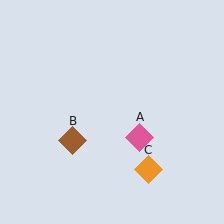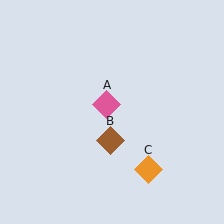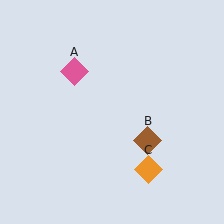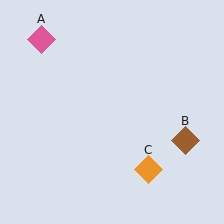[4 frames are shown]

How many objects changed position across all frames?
2 objects changed position: pink diamond (object A), brown diamond (object B).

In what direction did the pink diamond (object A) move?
The pink diamond (object A) moved up and to the left.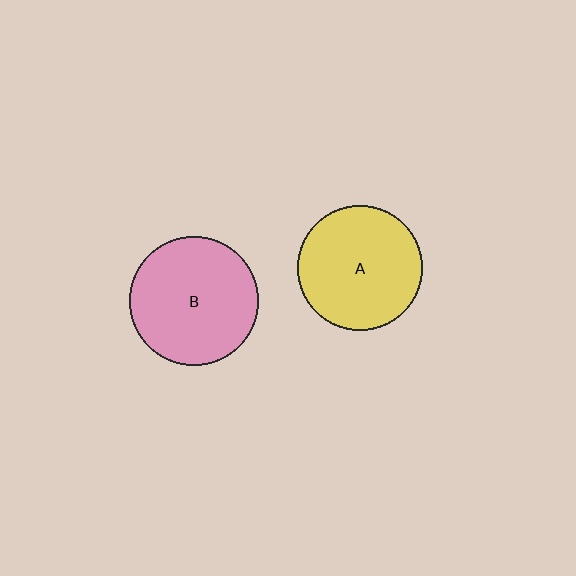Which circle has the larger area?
Circle B (pink).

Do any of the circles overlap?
No, none of the circles overlap.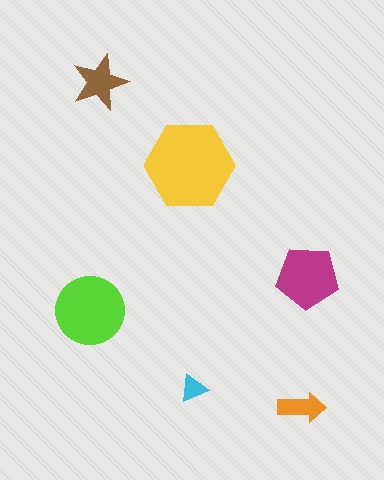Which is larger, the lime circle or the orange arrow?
The lime circle.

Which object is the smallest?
The cyan triangle.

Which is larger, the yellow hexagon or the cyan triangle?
The yellow hexagon.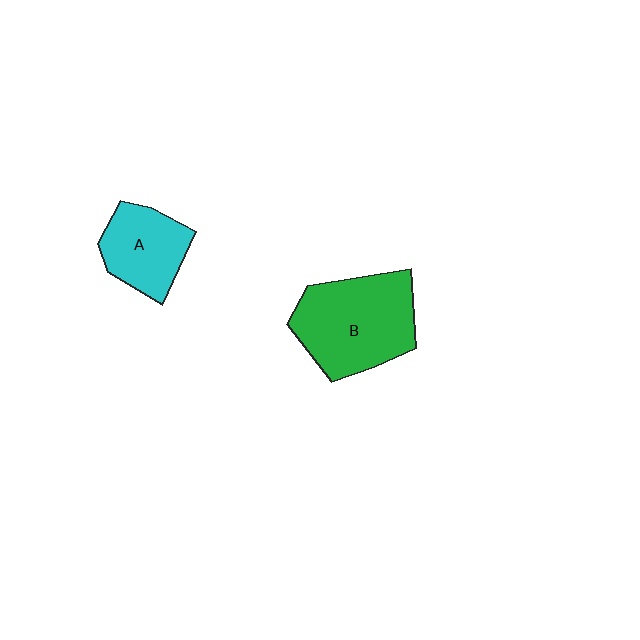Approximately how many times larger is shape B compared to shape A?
Approximately 1.6 times.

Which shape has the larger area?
Shape B (green).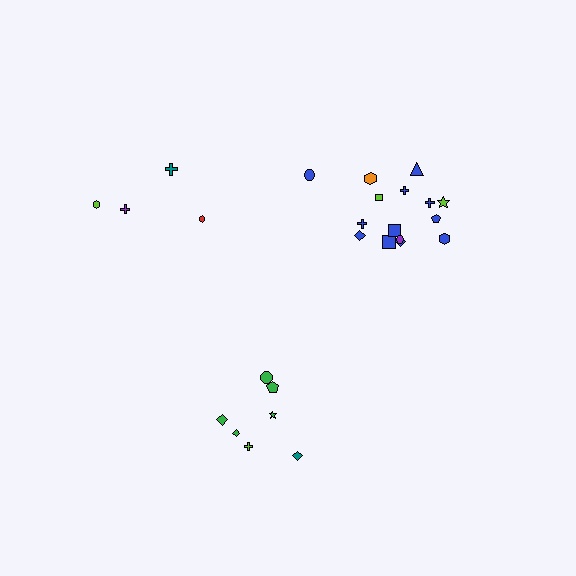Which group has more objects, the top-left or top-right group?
The top-right group.